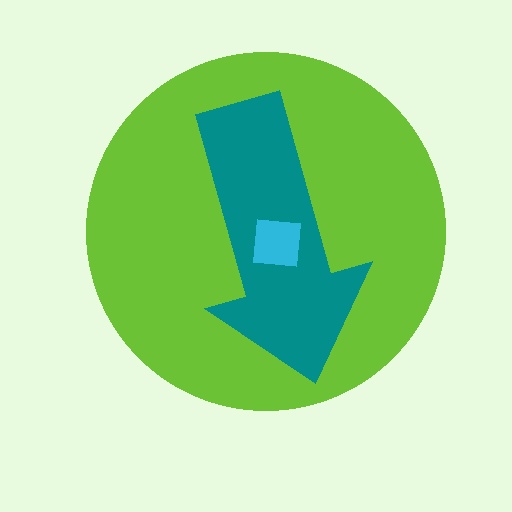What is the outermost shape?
The lime circle.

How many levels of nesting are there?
3.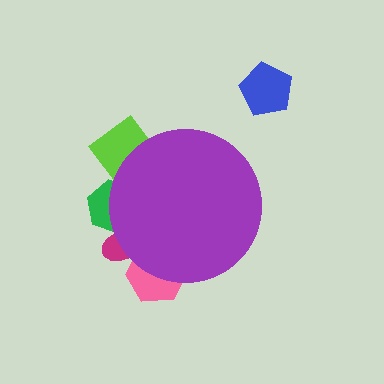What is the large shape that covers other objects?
A purple circle.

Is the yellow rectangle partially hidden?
Yes, the yellow rectangle is partially hidden behind the purple circle.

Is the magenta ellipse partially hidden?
Yes, the magenta ellipse is partially hidden behind the purple circle.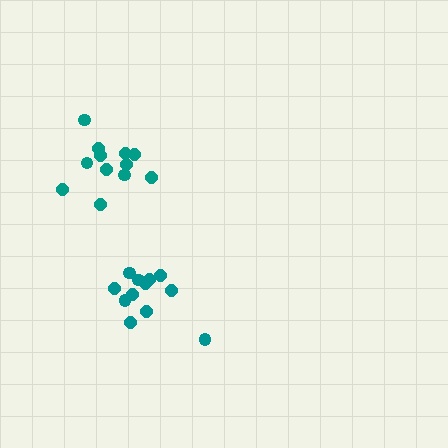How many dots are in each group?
Group 1: 12 dots, Group 2: 12 dots (24 total).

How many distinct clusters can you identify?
There are 2 distinct clusters.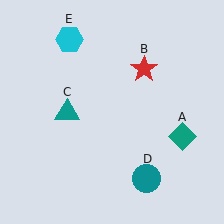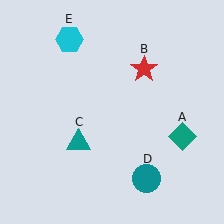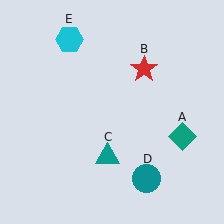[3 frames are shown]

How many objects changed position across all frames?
1 object changed position: teal triangle (object C).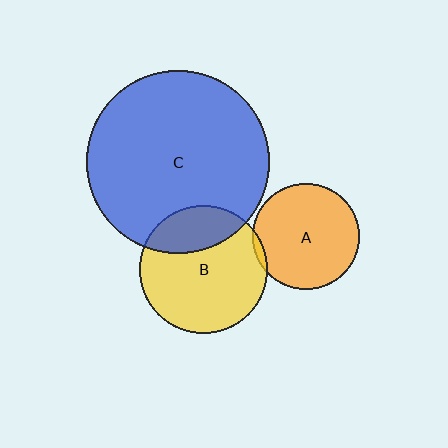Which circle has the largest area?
Circle C (blue).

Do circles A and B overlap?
Yes.